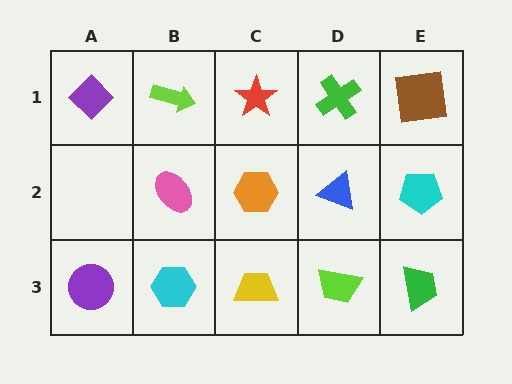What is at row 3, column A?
A purple circle.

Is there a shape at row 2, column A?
No, that cell is empty.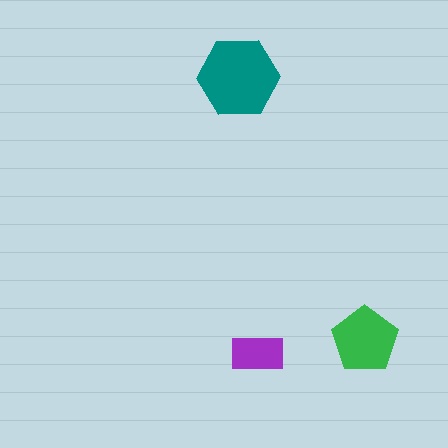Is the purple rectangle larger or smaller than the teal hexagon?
Smaller.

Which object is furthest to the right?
The green pentagon is rightmost.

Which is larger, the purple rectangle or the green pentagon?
The green pentagon.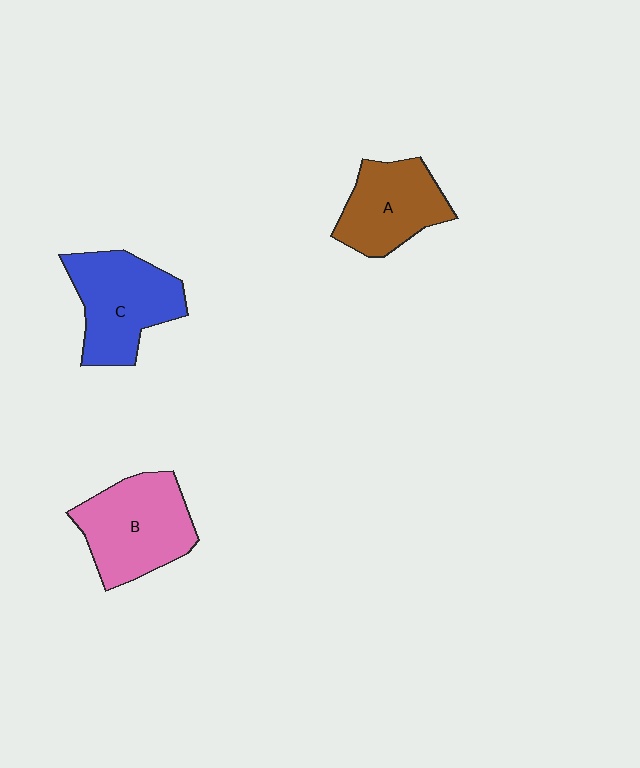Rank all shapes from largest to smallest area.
From largest to smallest: B (pink), C (blue), A (brown).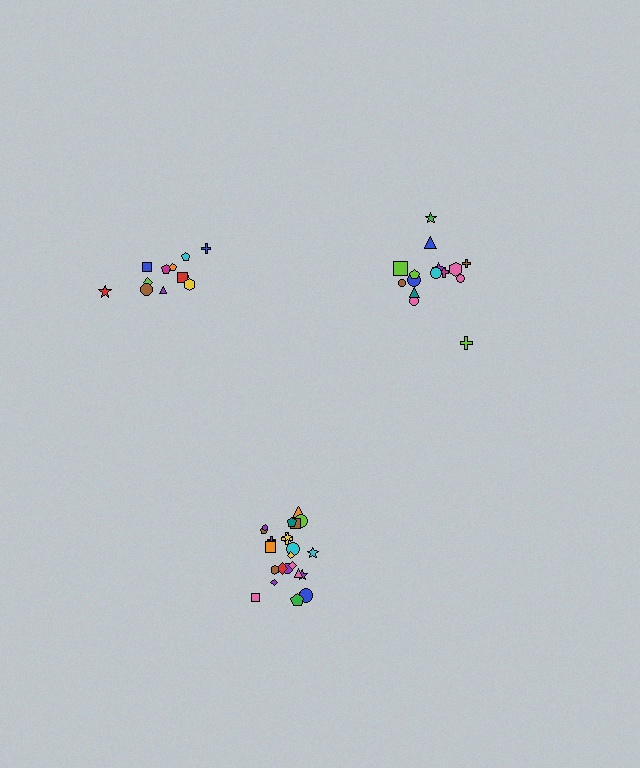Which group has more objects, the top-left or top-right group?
The top-right group.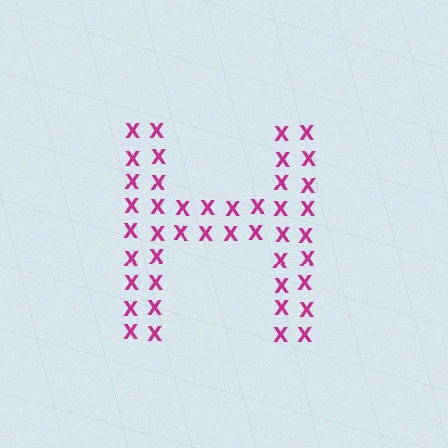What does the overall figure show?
The overall figure shows the letter H.